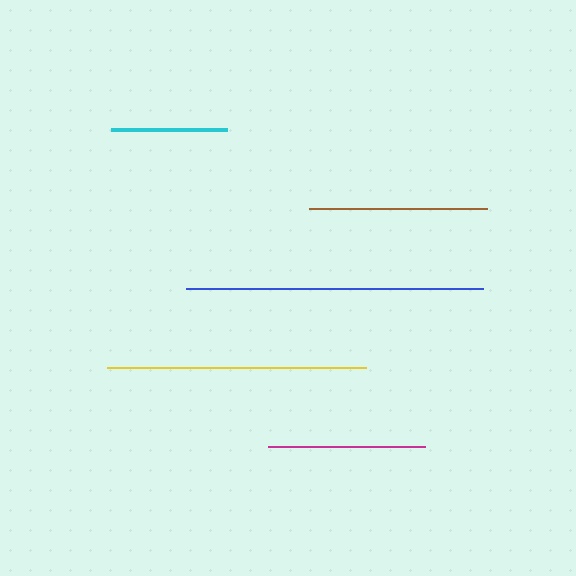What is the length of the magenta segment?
The magenta segment is approximately 157 pixels long.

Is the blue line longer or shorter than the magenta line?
The blue line is longer than the magenta line.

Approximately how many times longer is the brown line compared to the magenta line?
The brown line is approximately 1.1 times the length of the magenta line.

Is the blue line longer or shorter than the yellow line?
The blue line is longer than the yellow line.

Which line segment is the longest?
The blue line is the longest at approximately 297 pixels.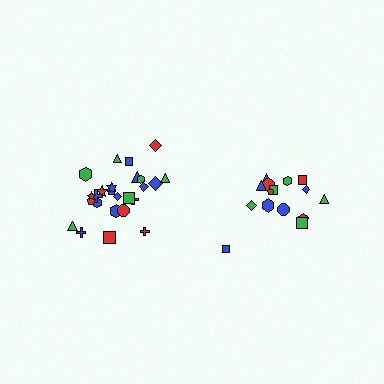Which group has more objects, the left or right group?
The left group.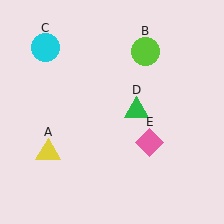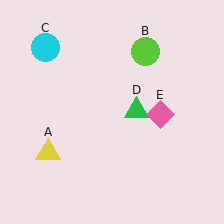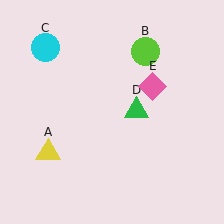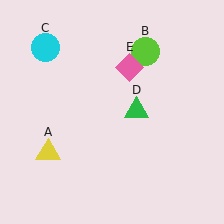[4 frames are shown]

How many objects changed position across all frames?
1 object changed position: pink diamond (object E).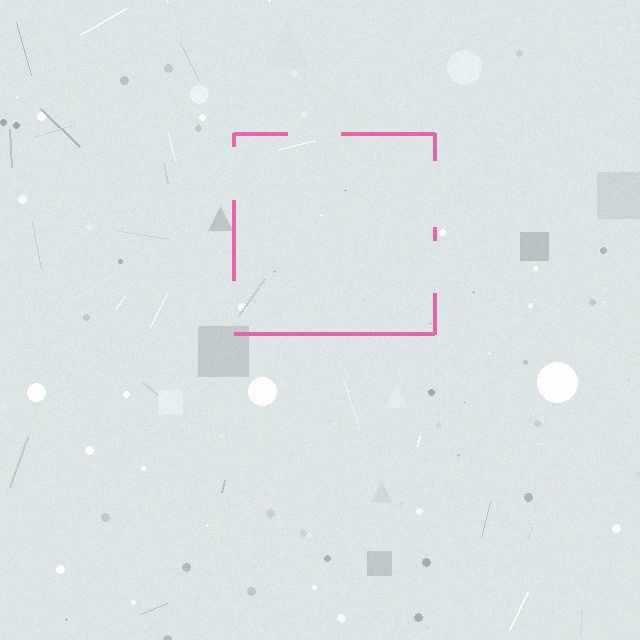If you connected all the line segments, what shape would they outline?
They would outline a square.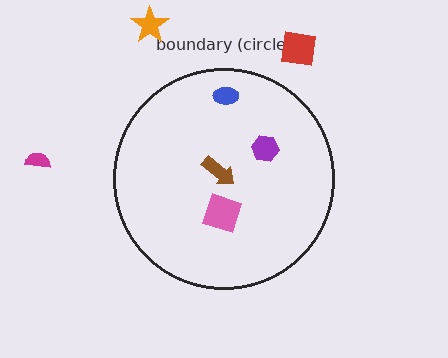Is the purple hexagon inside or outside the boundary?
Inside.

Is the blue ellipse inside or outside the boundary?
Inside.